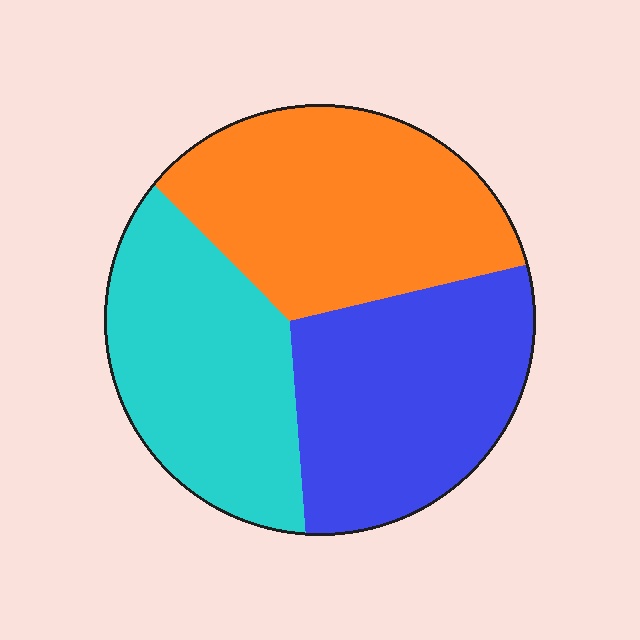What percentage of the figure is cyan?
Cyan covers around 30% of the figure.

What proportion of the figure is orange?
Orange covers 36% of the figure.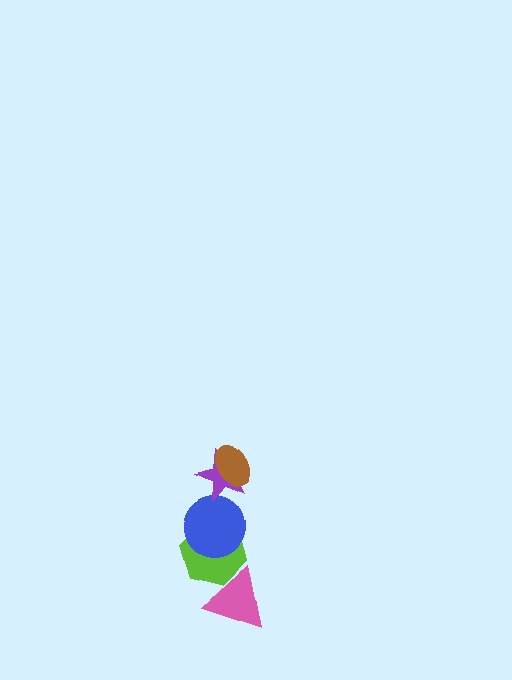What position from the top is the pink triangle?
The pink triangle is 5th from the top.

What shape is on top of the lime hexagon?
The blue circle is on top of the lime hexagon.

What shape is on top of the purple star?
The brown ellipse is on top of the purple star.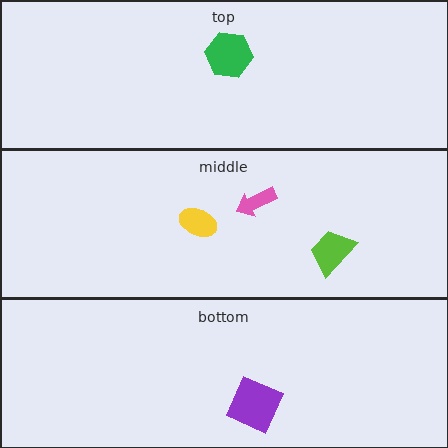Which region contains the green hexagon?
The top region.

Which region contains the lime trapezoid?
The middle region.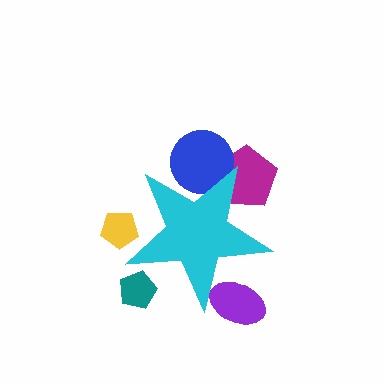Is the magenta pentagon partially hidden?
Yes, the magenta pentagon is partially hidden behind the cyan star.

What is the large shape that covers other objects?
A cyan star.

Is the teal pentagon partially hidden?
Yes, the teal pentagon is partially hidden behind the cyan star.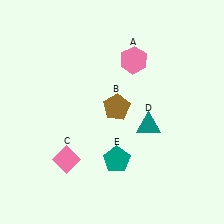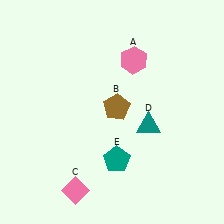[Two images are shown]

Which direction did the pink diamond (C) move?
The pink diamond (C) moved down.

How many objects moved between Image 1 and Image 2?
1 object moved between the two images.